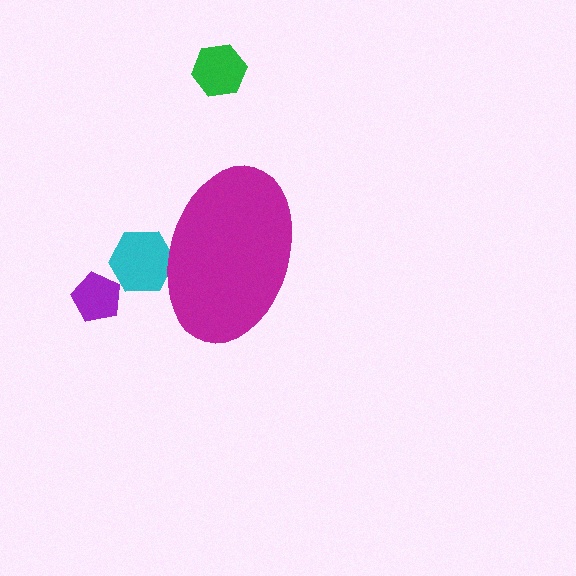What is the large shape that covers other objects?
A magenta ellipse.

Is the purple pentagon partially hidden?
No, the purple pentagon is fully visible.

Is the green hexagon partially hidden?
No, the green hexagon is fully visible.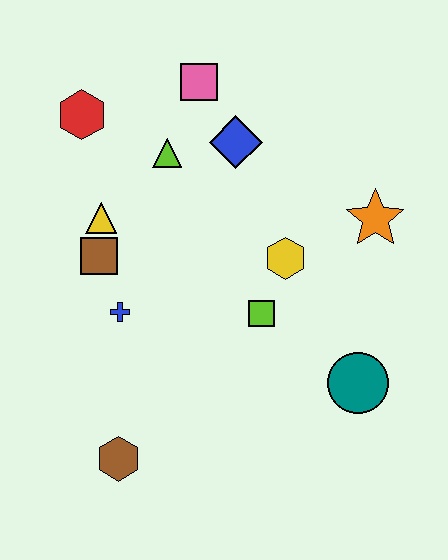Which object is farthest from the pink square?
The brown hexagon is farthest from the pink square.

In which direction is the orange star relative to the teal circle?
The orange star is above the teal circle.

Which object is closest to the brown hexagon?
The blue cross is closest to the brown hexagon.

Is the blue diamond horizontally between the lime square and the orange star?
No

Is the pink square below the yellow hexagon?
No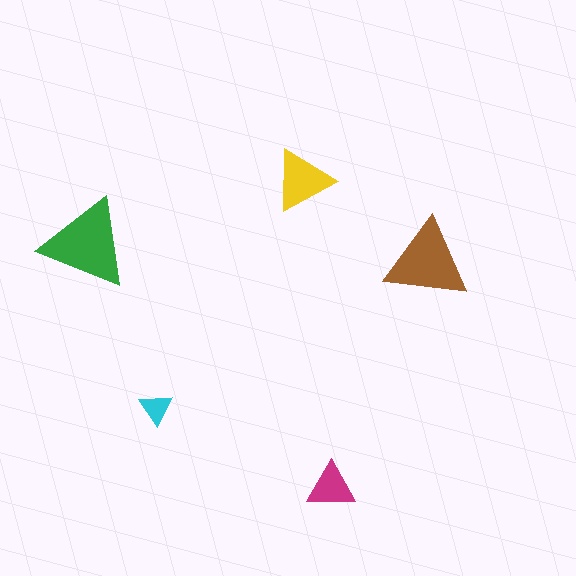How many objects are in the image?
There are 5 objects in the image.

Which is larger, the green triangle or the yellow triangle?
The green one.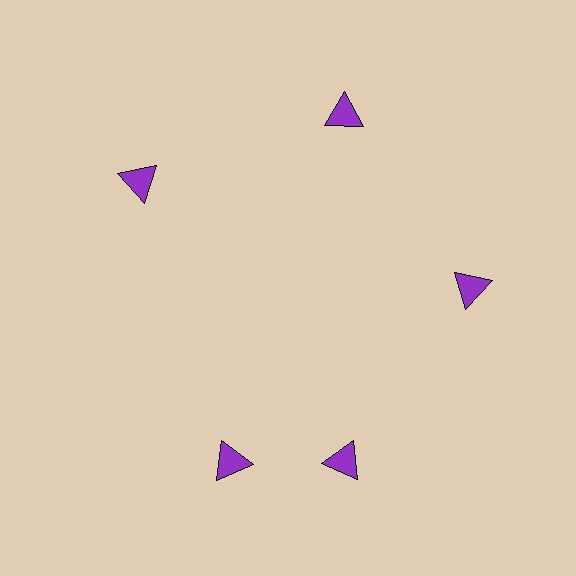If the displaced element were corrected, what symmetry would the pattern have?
It would have 5-fold rotational symmetry — the pattern would map onto itself every 72 degrees.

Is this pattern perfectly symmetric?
No. The 5 purple triangles are arranged in a ring, but one element near the 8 o'clock position is rotated out of alignment along the ring, breaking the 5-fold rotational symmetry.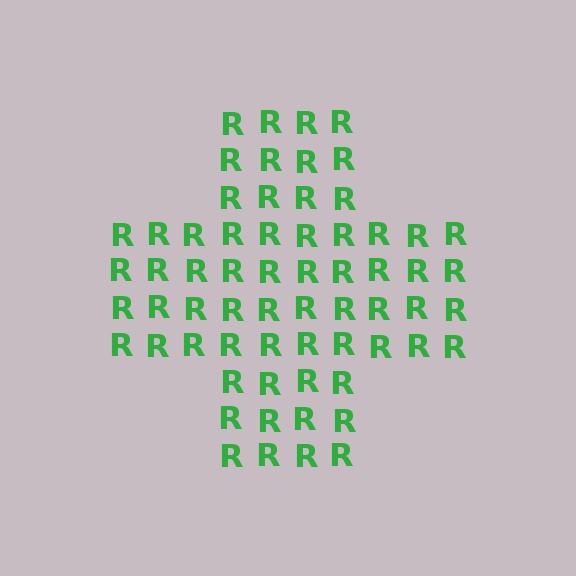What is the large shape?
The large shape is a cross.